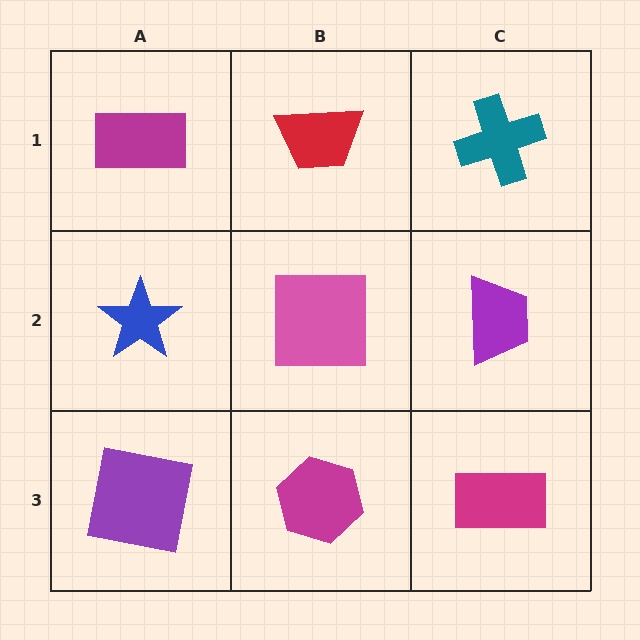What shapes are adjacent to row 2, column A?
A magenta rectangle (row 1, column A), a purple square (row 3, column A), a pink square (row 2, column B).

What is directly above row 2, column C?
A teal cross.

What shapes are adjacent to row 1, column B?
A pink square (row 2, column B), a magenta rectangle (row 1, column A), a teal cross (row 1, column C).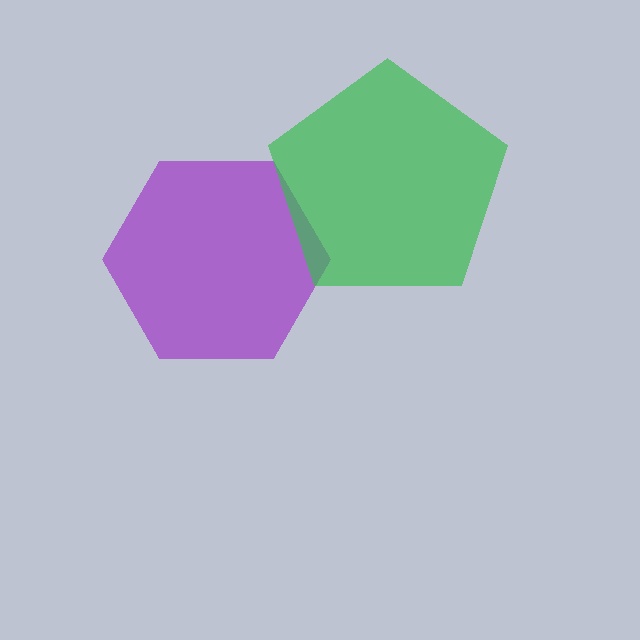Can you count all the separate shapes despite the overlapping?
Yes, there are 2 separate shapes.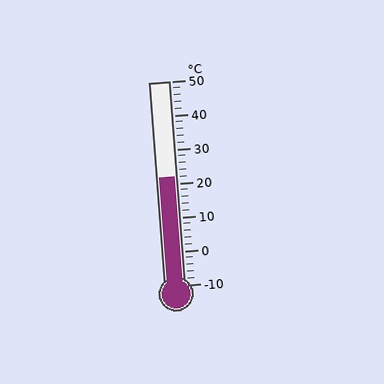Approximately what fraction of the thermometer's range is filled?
The thermometer is filled to approximately 55% of its range.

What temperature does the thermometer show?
The thermometer shows approximately 22°C.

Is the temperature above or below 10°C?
The temperature is above 10°C.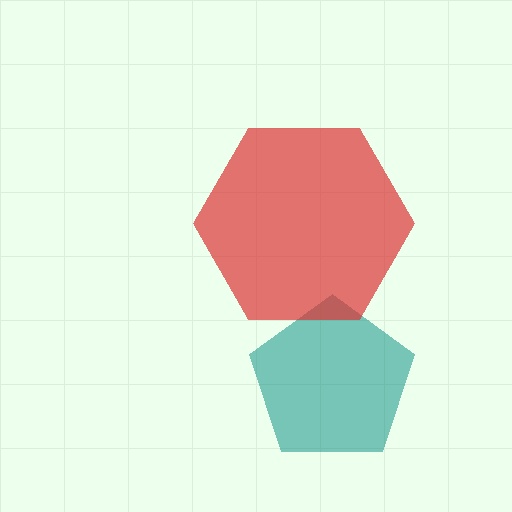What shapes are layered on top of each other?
The layered shapes are: a teal pentagon, a red hexagon.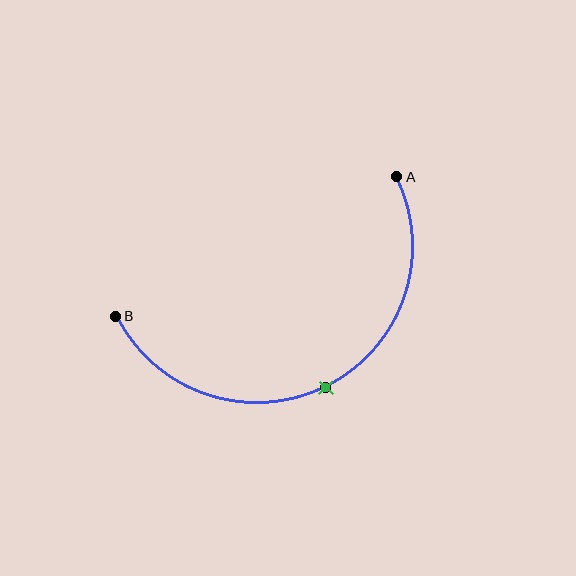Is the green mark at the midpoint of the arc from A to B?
Yes. The green mark lies on the arc at equal arc-length from both A and B — it is the arc midpoint.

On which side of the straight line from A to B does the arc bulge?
The arc bulges below the straight line connecting A and B.